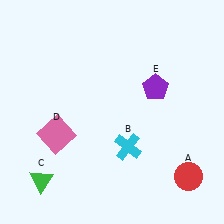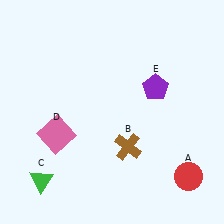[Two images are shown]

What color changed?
The cross (B) changed from cyan in Image 1 to brown in Image 2.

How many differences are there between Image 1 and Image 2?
There is 1 difference between the two images.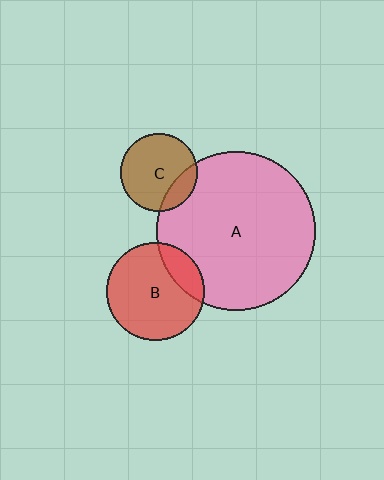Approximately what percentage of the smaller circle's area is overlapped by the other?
Approximately 20%.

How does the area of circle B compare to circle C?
Approximately 1.6 times.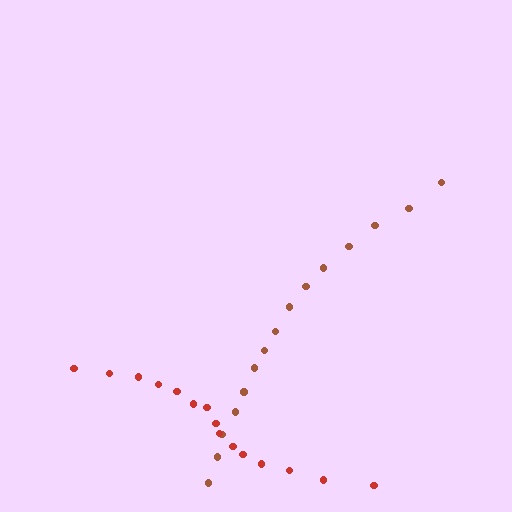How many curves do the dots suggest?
There are 2 distinct paths.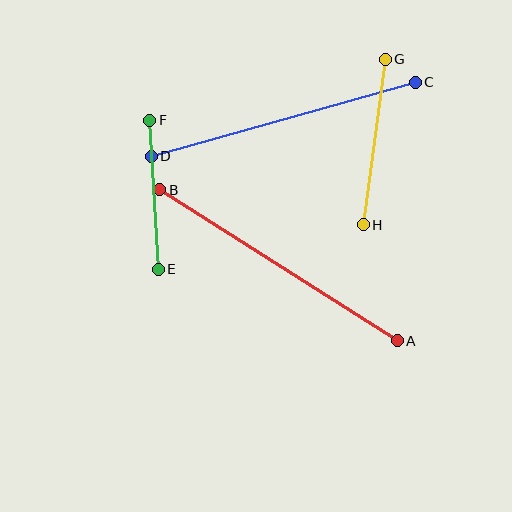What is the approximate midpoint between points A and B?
The midpoint is at approximately (278, 265) pixels.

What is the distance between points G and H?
The distance is approximately 167 pixels.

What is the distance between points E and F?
The distance is approximately 149 pixels.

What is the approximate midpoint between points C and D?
The midpoint is at approximately (283, 119) pixels.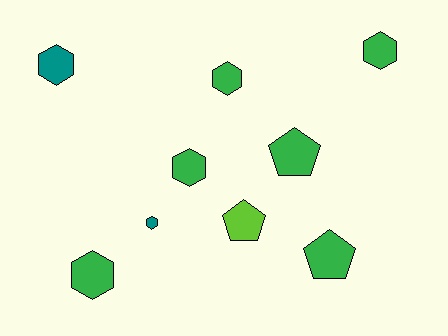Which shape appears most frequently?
Hexagon, with 6 objects.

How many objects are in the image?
There are 9 objects.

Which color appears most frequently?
Green, with 6 objects.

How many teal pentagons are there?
There are no teal pentagons.